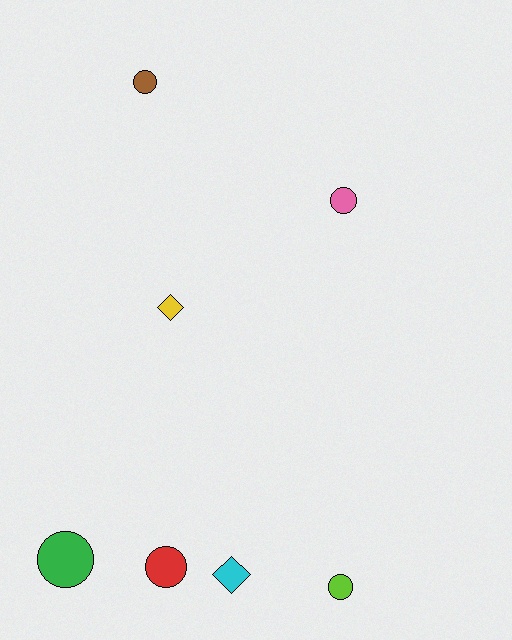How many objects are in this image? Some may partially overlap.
There are 7 objects.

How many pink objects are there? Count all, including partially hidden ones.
There is 1 pink object.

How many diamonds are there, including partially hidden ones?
There are 2 diamonds.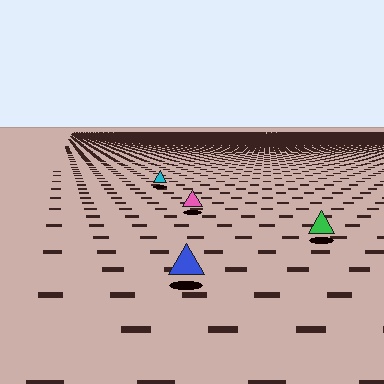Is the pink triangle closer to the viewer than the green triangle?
No. The green triangle is closer — you can tell from the texture gradient: the ground texture is coarser near it.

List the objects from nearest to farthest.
From nearest to farthest: the blue triangle, the green triangle, the pink triangle, the cyan triangle.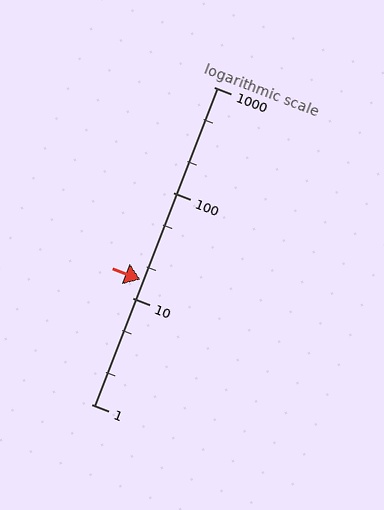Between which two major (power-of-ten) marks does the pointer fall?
The pointer is between 10 and 100.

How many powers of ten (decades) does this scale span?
The scale spans 3 decades, from 1 to 1000.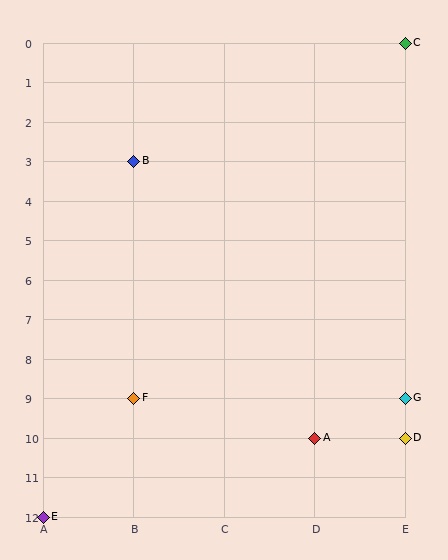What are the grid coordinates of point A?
Point A is at grid coordinates (D, 10).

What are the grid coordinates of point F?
Point F is at grid coordinates (B, 9).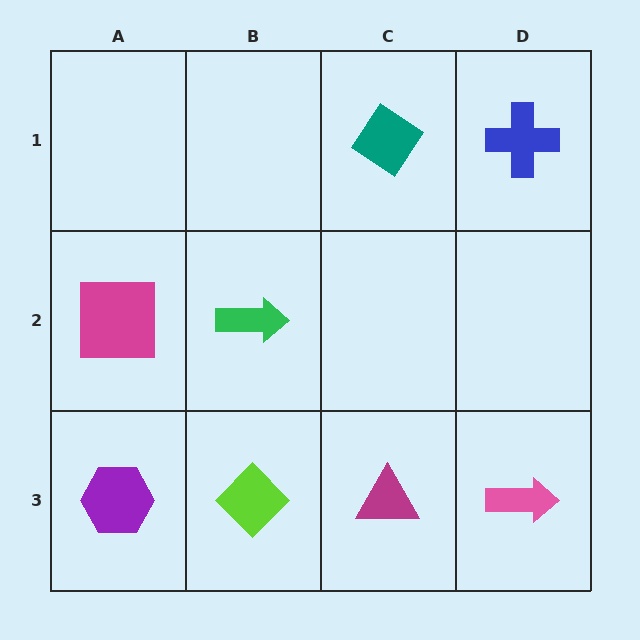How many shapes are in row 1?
2 shapes.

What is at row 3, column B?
A lime diamond.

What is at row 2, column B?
A green arrow.